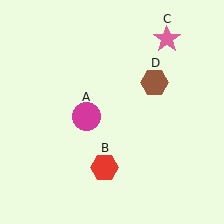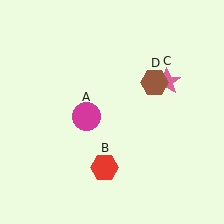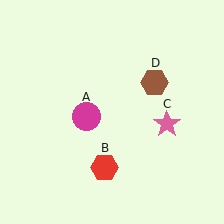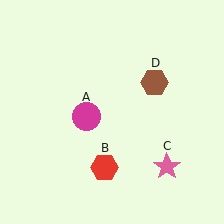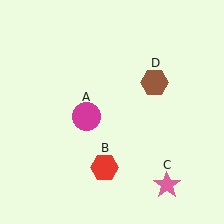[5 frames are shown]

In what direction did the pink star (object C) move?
The pink star (object C) moved down.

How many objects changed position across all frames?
1 object changed position: pink star (object C).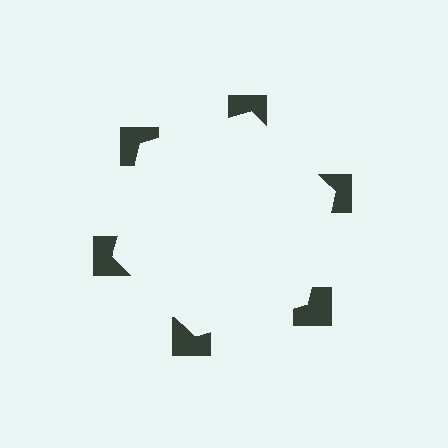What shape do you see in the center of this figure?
An illusory hexagon — its edges are inferred from the aligned wedge cuts in the notched squares, not physically drawn.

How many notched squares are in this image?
There are 6 — one at each vertex of the illusory hexagon.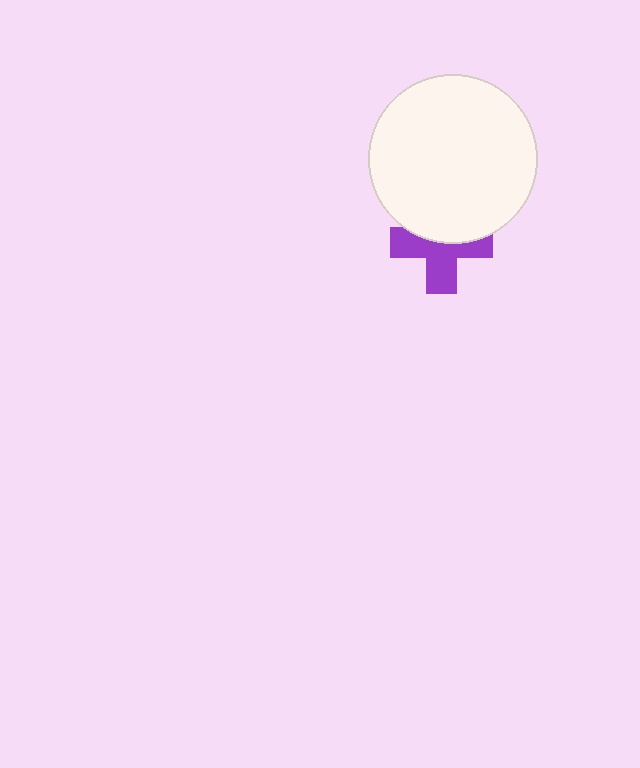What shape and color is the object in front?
The object in front is a white circle.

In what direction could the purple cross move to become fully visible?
The purple cross could move down. That would shift it out from behind the white circle entirely.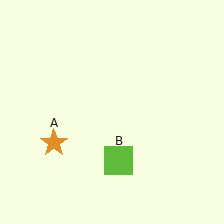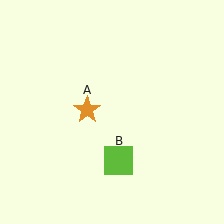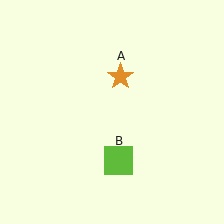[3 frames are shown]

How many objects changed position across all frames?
1 object changed position: orange star (object A).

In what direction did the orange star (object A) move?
The orange star (object A) moved up and to the right.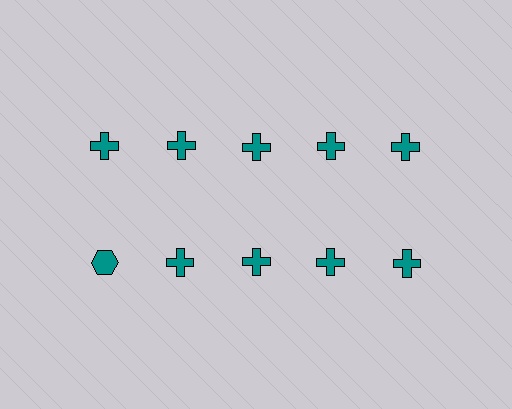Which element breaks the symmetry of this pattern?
The teal hexagon in the second row, leftmost column breaks the symmetry. All other shapes are teal crosses.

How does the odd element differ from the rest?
It has a different shape: hexagon instead of cross.